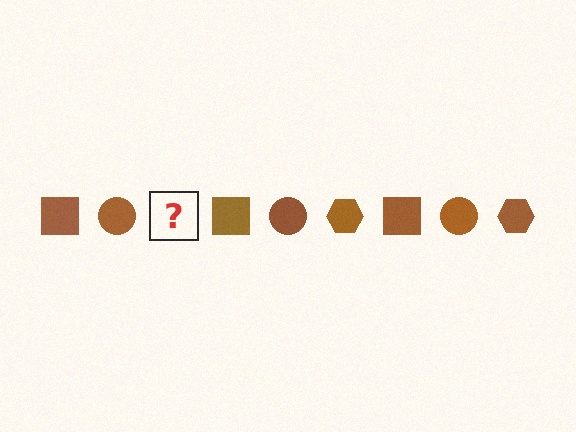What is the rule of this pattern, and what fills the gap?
The rule is that the pattern cycles through square, circle, hexagon shapes in brown. The gap should be filled with a brown hexagon.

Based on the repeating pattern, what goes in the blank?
The blank should be a brown hexagon.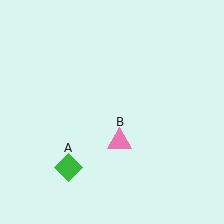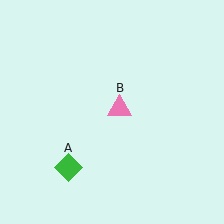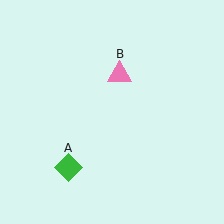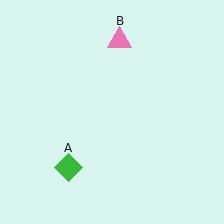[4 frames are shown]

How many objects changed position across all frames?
1 object changed position: pink triangle (object B).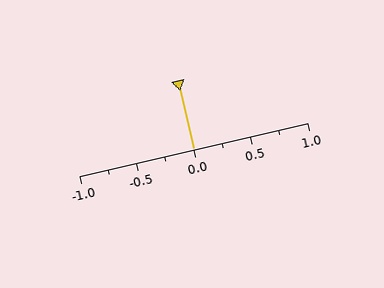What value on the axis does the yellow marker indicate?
The marker indicates approximately 0.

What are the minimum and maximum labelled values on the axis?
The axis runs from -1.0 to 1.0.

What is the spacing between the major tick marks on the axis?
The major ticks are spaced 0.5 apart.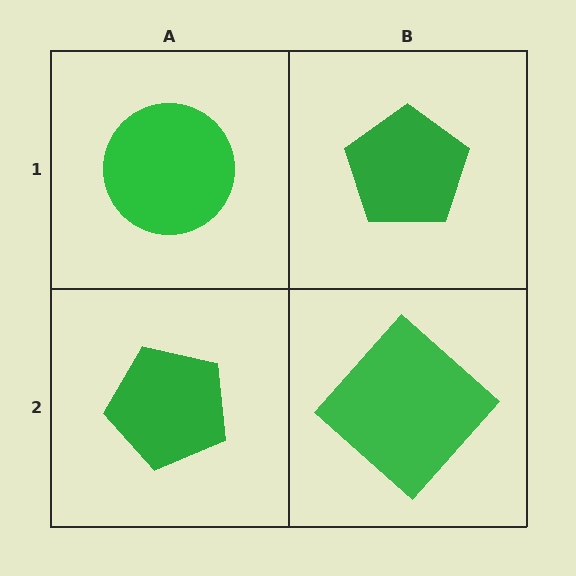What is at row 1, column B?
A green pentagon.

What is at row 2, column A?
A green pentagon.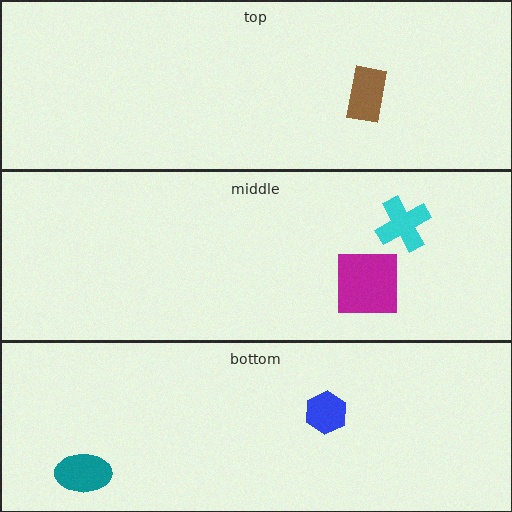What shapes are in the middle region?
The magenta square, the cyan cross.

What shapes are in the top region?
The brown rectangle.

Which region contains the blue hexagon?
The bottom region.